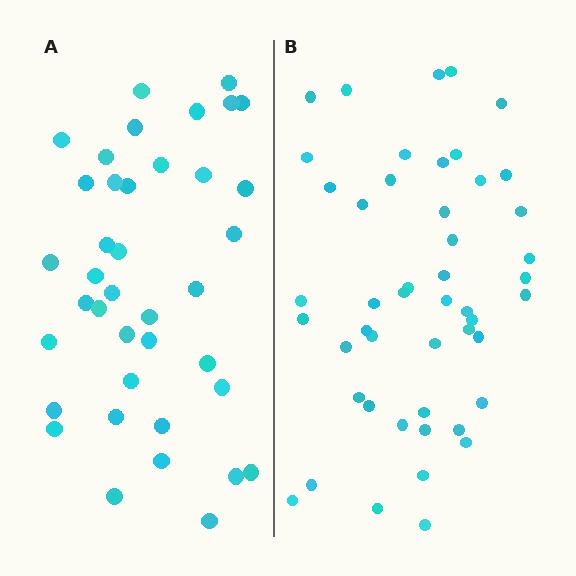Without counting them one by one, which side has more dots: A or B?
Region B (the right region) has more dots.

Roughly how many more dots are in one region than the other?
Region B has roughly 8 or so more dots than region A.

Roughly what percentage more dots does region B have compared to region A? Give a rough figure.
About 25% more.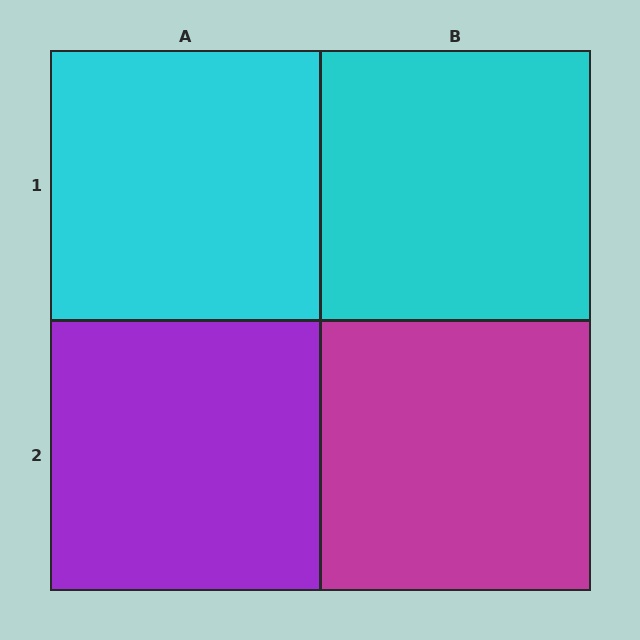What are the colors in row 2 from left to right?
Purple, magenta.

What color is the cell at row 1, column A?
Cyan.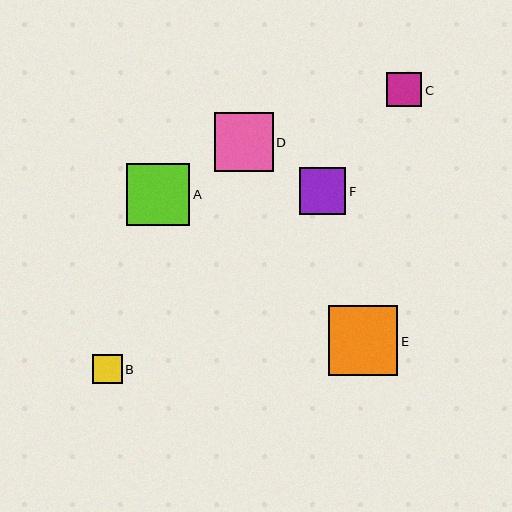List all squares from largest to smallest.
From largest to smallest: E, A, D, F, C, B.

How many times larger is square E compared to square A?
Square E is approximately 1.1 times the size of square A.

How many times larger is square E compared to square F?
Square E is approximately 1.5 times the size of square F.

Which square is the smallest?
Square B is the smallest with a size of approximately 29 pixels.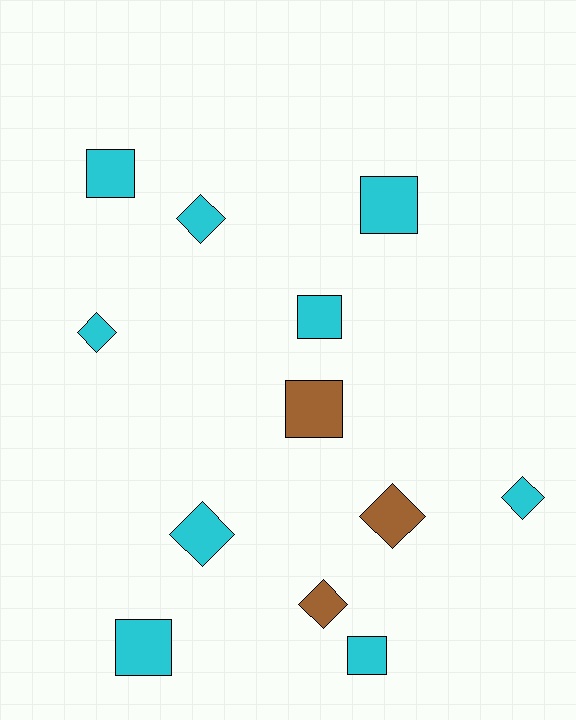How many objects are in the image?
There are 12 objects.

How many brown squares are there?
There is 1 brown square.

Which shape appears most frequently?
Diamond, with 6 objects.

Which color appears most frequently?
Cyan, with 9 objects.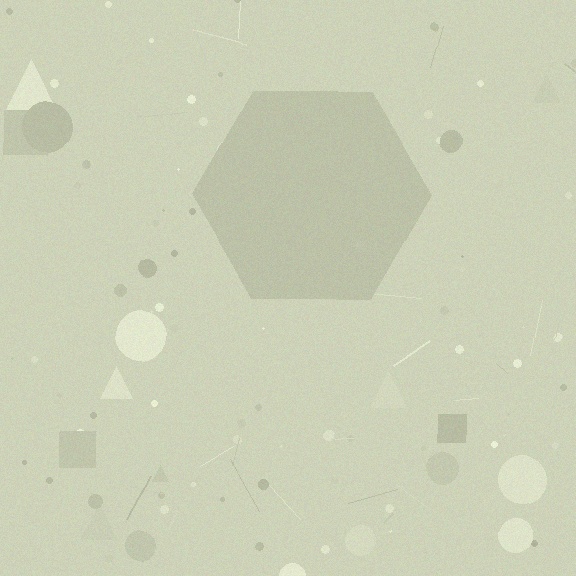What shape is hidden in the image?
A hexagon is hidden in the image.